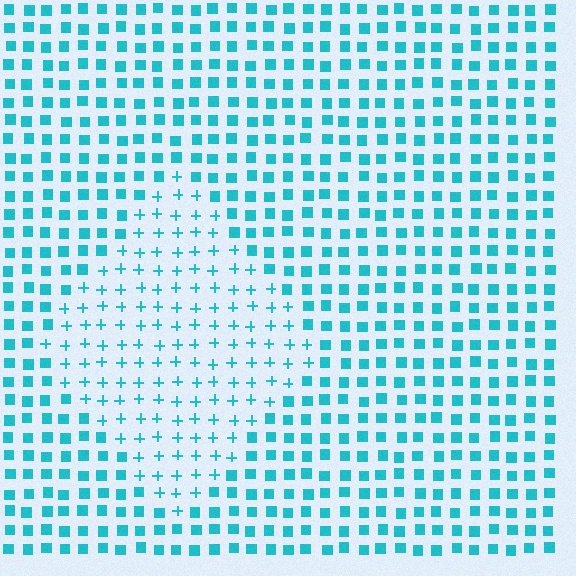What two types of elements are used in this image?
The image uses plus signs inside the diamond region and squares outside it.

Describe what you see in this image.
The image is filled with small cyan elements arranged in a uniform grid. A diamond-shaped region contains plus signs, while the surrounding area contains squares. The boundary is defined purely by the change in element shape.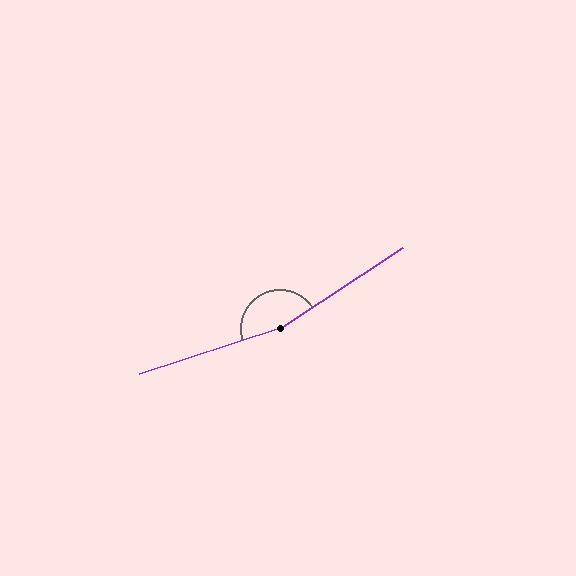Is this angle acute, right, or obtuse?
It is obtuse.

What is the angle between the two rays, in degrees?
Approximately 165 degrees.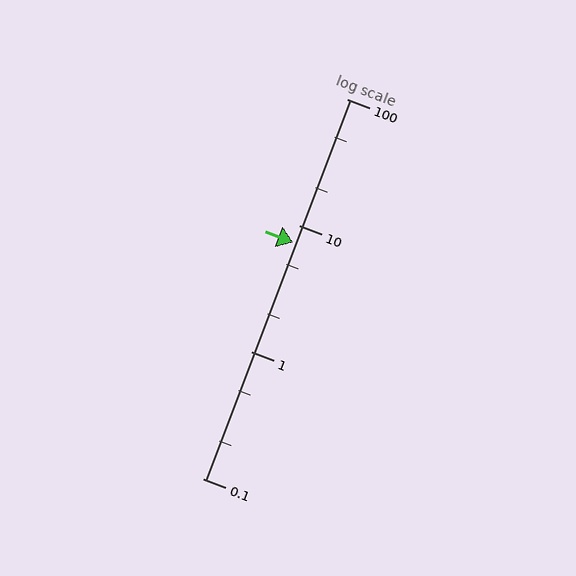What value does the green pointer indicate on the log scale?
The pointer indicates approximately 7.4.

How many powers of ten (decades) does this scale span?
The scale spans 3 decades, from 0.1 to 100.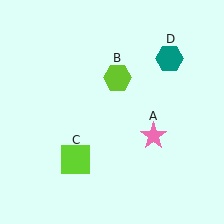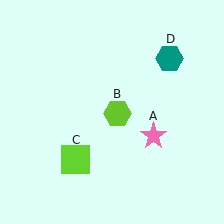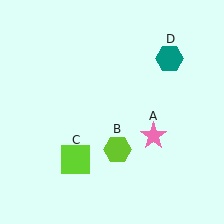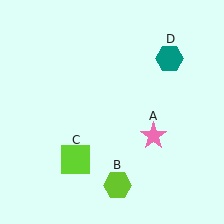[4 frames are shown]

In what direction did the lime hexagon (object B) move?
The lime hexagon (object B) moved down.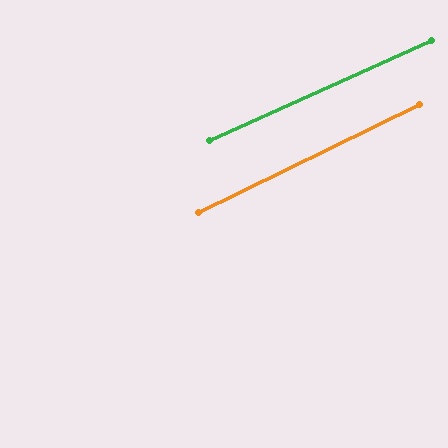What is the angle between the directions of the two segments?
Approximately 2 degrees.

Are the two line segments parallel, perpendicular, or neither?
Parallel — their directions differ by only 1.6°.